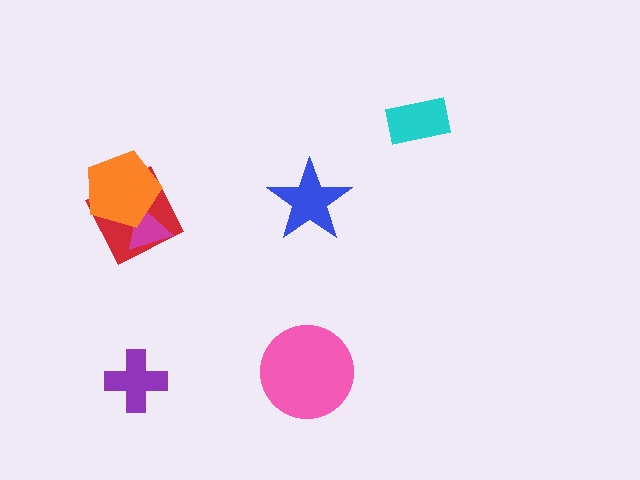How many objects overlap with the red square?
2 objects overlap with the red square.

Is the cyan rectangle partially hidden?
No, no other shape covers it.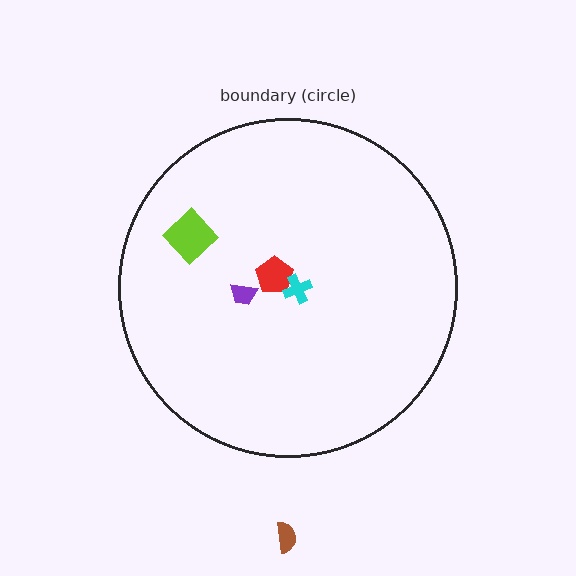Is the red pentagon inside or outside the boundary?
Inside.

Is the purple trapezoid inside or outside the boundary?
Inside.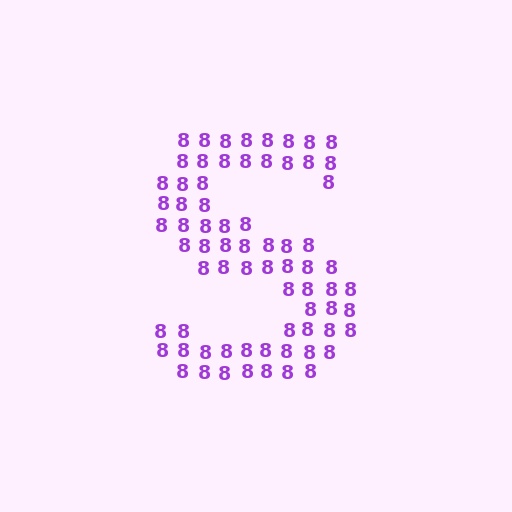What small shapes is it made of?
It is made of small digit 8's.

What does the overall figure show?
The overall figure shows the letter S.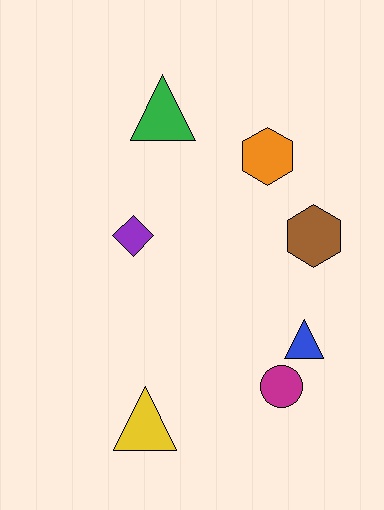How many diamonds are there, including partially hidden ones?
There is 1 diamond.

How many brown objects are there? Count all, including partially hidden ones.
There is 1 brown object.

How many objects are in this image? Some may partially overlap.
There are 7 objects.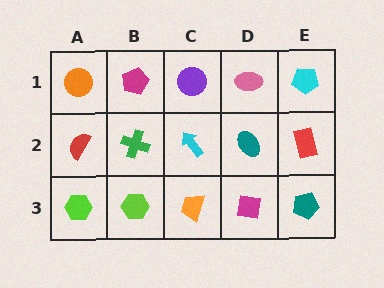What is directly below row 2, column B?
A lime hexagon.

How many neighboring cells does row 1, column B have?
3.